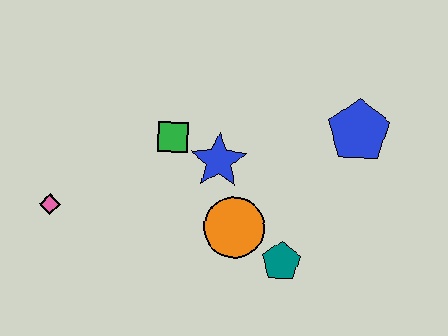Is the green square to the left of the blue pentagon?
Yes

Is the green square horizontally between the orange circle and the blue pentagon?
No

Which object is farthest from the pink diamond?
The blue pentagon is farthest from the pink diamond.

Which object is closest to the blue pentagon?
The blue star is closest to the blue pentagon.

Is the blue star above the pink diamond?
Yes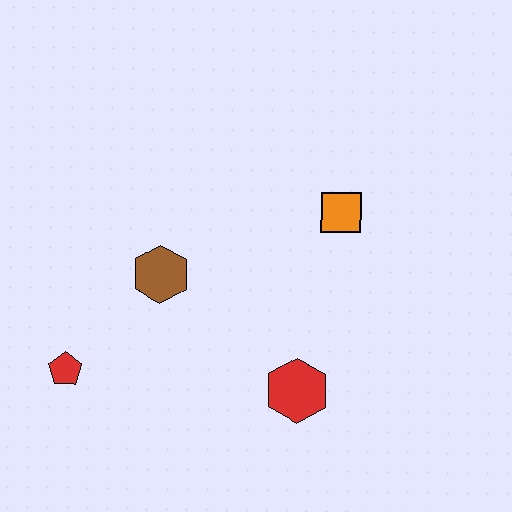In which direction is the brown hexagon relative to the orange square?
The brown hexagon is to the left of the orange square.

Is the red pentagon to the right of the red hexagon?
No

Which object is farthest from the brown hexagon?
The orange square is farthest from the brown hexagon.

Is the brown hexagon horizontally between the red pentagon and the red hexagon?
Yes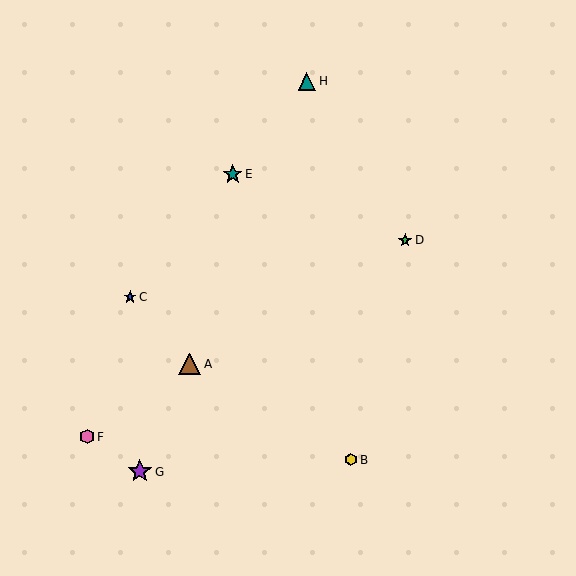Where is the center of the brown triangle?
The center of the brown triangle is at (190, 364).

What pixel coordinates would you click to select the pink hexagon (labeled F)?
Click at (87, 437) to select the pink hexagon F.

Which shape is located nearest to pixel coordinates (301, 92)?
The teal triangle (labeled H) at (307, 81) is nearest to that location.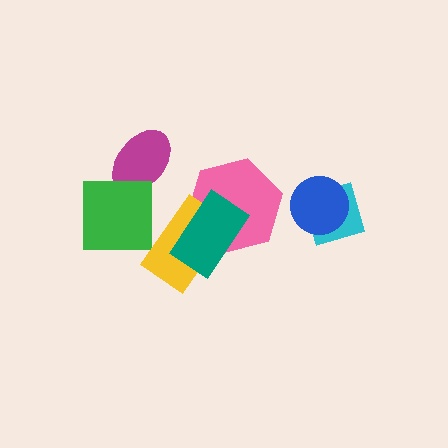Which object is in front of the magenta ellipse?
The green square is in front of the magenta ellipse.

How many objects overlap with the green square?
1 object overlaps with the green square.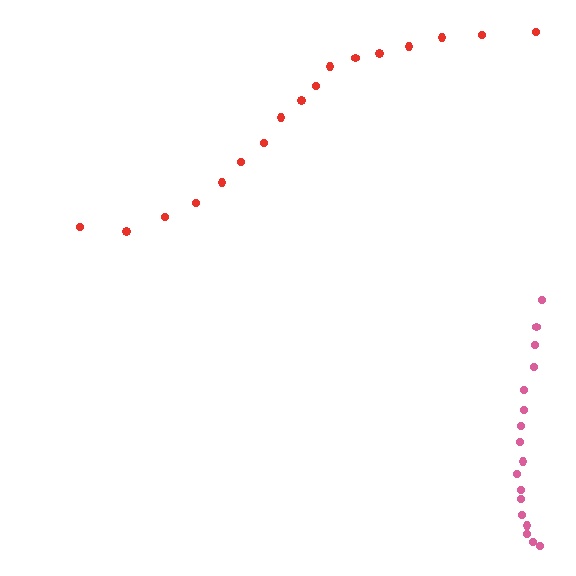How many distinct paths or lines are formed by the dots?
There are 2 distinct paths.